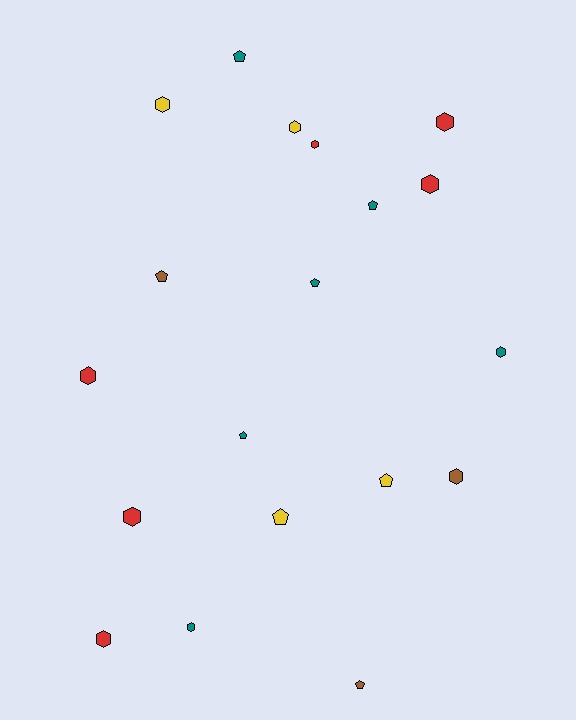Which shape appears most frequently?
Hexagon, with 11 objects.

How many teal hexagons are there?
There are 2 teal hexagons.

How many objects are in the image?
There are 19 objects.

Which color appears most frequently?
Red, with 6 objects.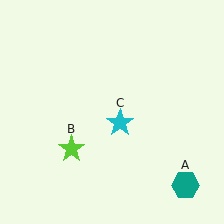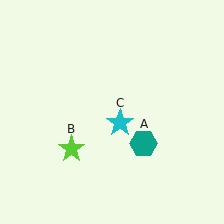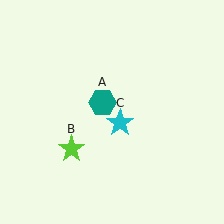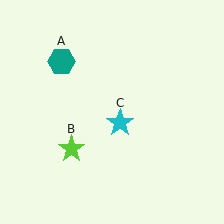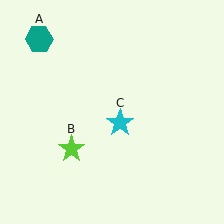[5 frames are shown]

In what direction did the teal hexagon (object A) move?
The teal hexagon (object A) moved up and to the left.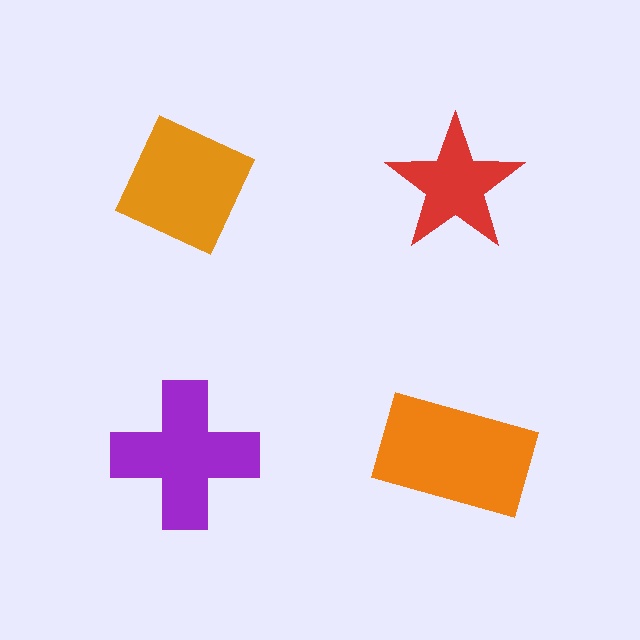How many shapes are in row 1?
2 shapes.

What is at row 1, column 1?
An orange diamond.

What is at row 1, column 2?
A red star.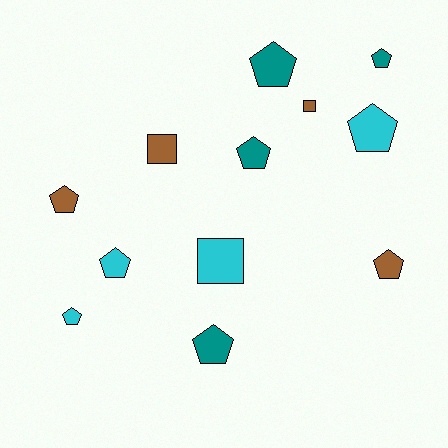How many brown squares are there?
There are 2 brown squares.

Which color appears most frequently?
Teal, with 4 objects.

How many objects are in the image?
There are 12 objects.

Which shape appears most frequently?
Pentagon, with 9 objects.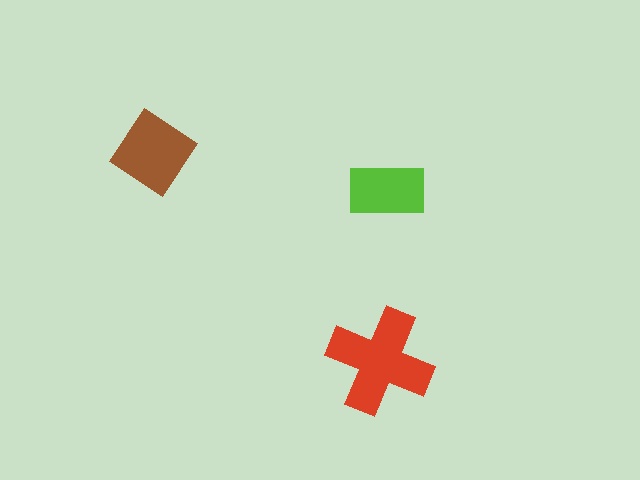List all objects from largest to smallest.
The red cross, the brown diamond, the lime rectangle.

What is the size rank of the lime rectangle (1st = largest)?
3rd.